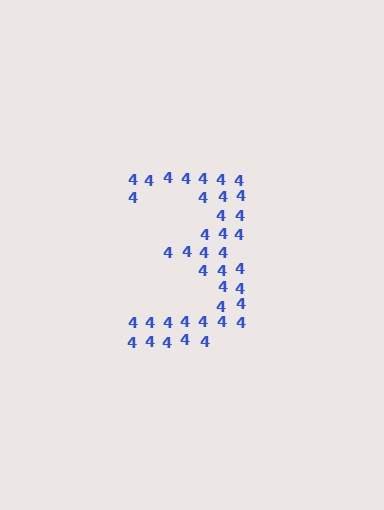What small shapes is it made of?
It is made of small digit 4's.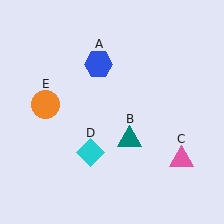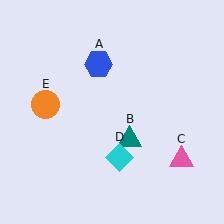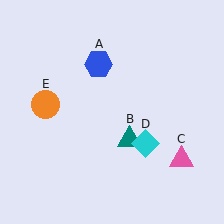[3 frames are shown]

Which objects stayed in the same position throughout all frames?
Blue hexagon (object A) and teal triangle (object B) and pink triangle (object C) and orange circle (object E) remained stationary.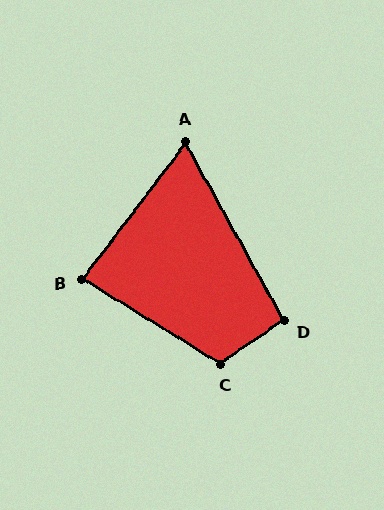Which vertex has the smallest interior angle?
A, at approximately 66 degrees.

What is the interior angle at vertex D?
Approximately 96 degrees (obtuse).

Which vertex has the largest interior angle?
C, at approximately 114 degrees.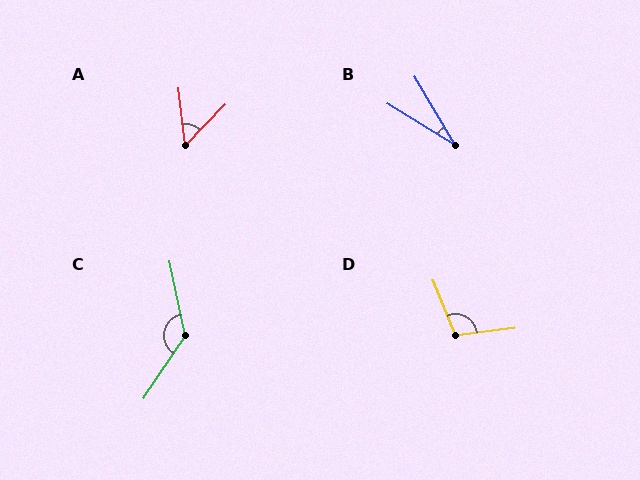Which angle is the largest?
C, at approximately 134 degrees.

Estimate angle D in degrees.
Approximately 105 degrees.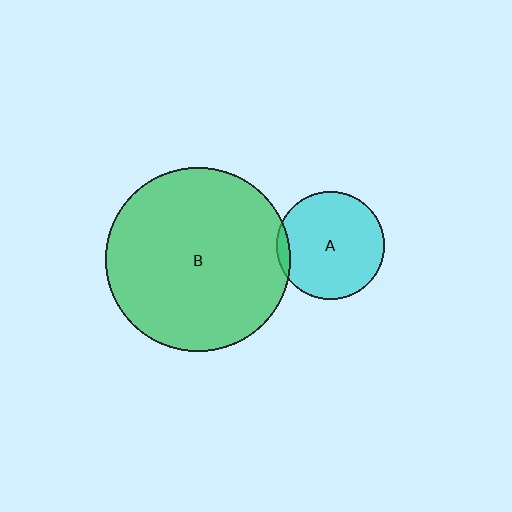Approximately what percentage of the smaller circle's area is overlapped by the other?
Approximately 5%.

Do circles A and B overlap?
Yes.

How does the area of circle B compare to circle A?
Approximately 2.9 times.